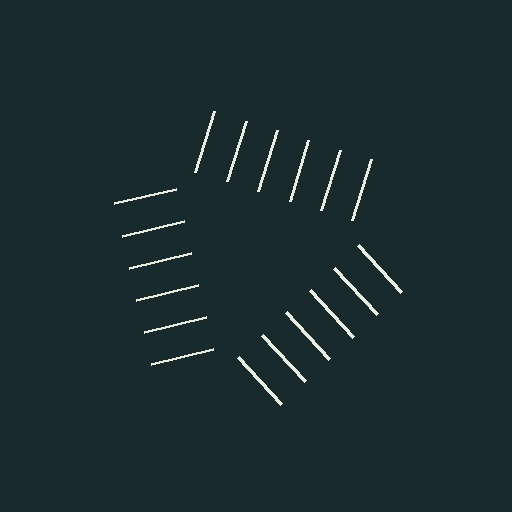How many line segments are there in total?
18 — 6 along each of the 3 edges.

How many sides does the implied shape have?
3 sides — the line-ends trace a triangle.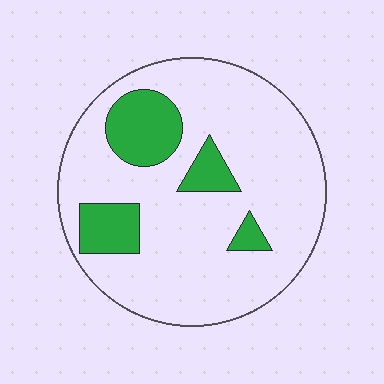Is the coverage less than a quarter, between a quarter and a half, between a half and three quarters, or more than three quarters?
Less than a quarter.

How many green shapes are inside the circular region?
4.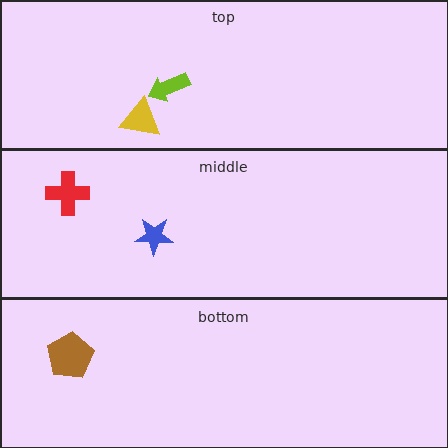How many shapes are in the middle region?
2.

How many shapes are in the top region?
2.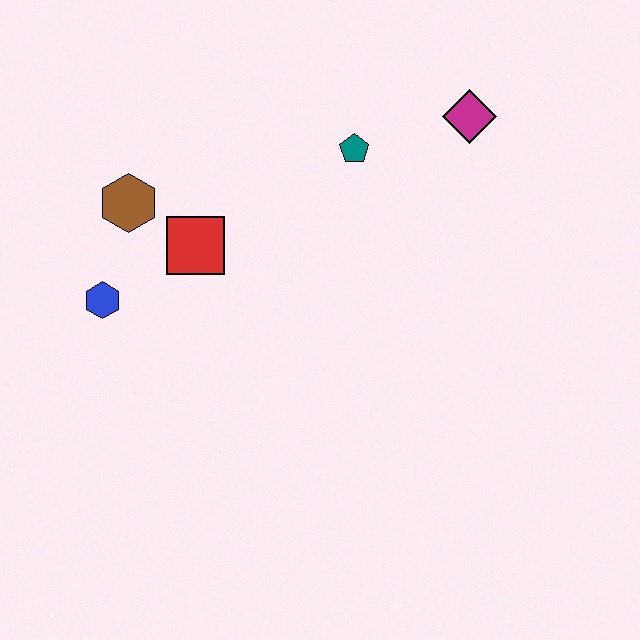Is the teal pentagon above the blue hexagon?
Yes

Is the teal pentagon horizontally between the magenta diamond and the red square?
Yes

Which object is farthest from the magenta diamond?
The blue hexagon is farthest from the magenta diamond.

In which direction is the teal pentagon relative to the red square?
The teal pentagon is to the right of the red square.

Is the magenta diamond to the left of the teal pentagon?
No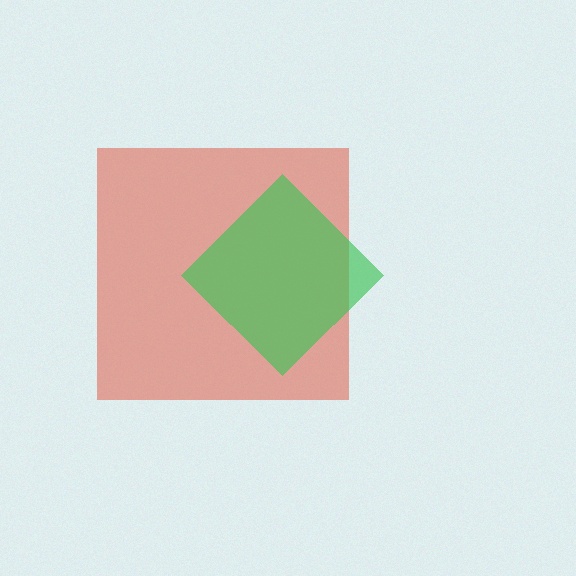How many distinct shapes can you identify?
There are 2 distinct shapes: a red square, a green diamond.